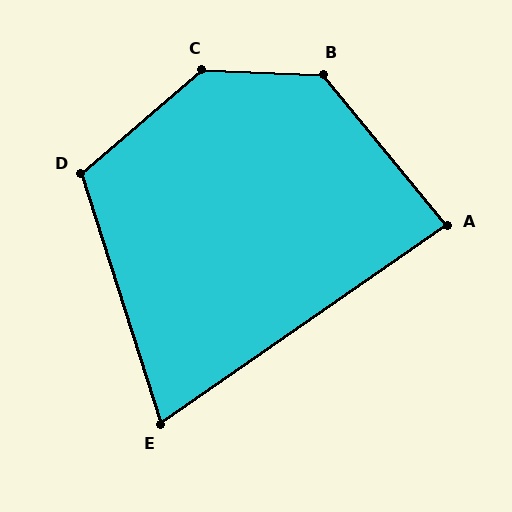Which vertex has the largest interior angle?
C, at approximately 138 degrees.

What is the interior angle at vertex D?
Approximately 113 degrees (obtuse).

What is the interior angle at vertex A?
Approximately 85 degrees (approximately right).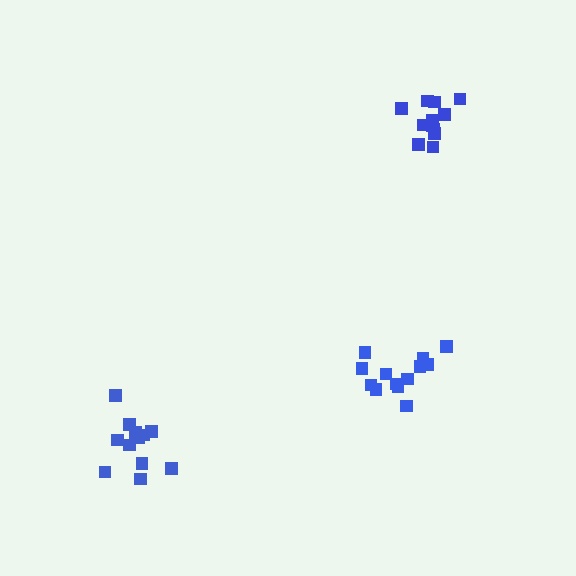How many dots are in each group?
Group 1: 12 dots, Group 2: 12 dots, Group 3: 13 dots (37 total).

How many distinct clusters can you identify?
There are 3 distinct clusters.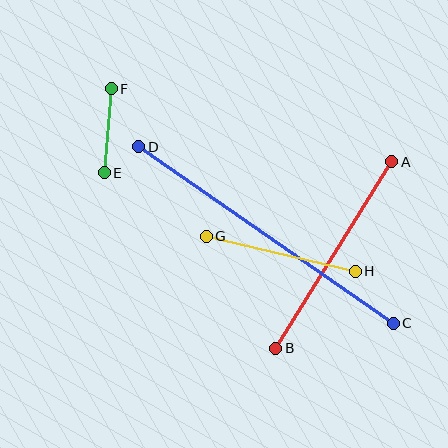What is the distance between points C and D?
The distance is approximately 310 pixels.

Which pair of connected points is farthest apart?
Points C and D are farthest apart.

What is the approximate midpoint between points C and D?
The midpoint is at approximately (266, 235) pixels.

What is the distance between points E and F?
The distance is approximately 84 pixels.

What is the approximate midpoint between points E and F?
The midpoint is at approximately (108, 131) pixels.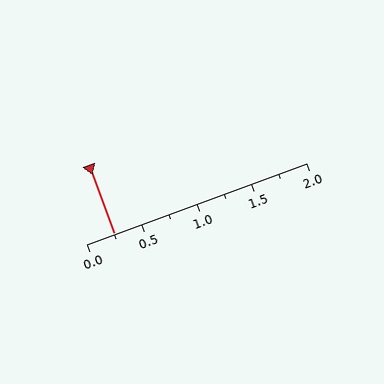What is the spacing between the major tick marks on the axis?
The major ticks are spaced 0.5 apart.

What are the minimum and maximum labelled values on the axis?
The axis runs from 0.0 to 2.0.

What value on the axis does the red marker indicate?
The marker indicates approximately 0.25.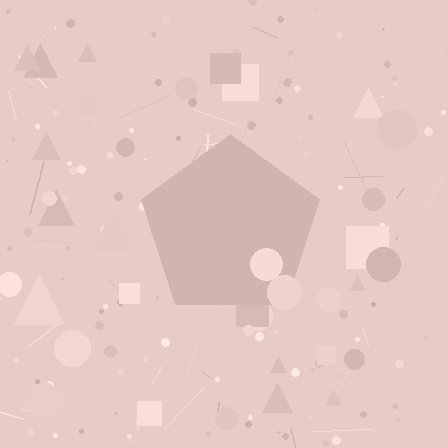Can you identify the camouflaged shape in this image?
The camouflaged shape is a pentagon.